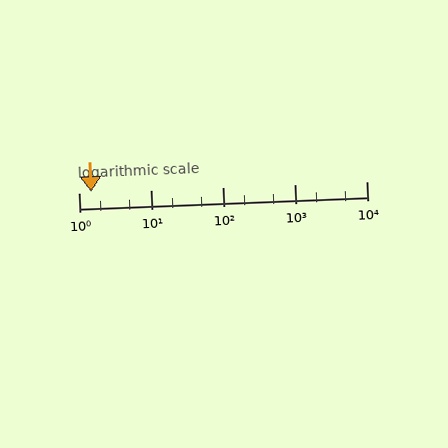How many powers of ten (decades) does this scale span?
The scale spans 4 decades, from 1 to 10000.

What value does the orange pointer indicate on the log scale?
The pointer indicates approximately 1.5.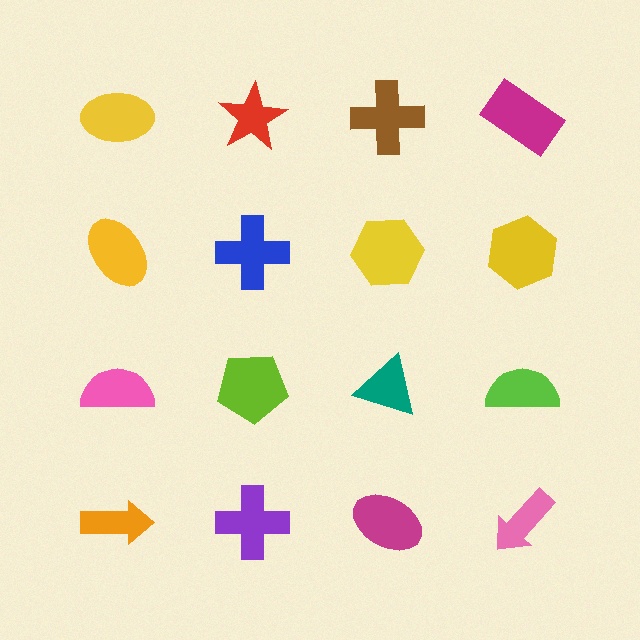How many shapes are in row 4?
4 shapes.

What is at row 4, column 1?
An orange arrow.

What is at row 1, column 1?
A yellow ellipse.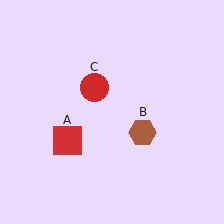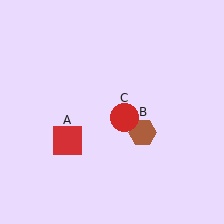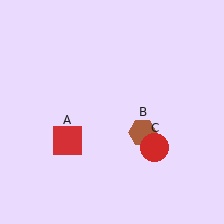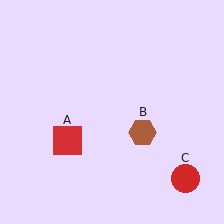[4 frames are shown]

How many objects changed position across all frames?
1 object changed position: red circle (object C).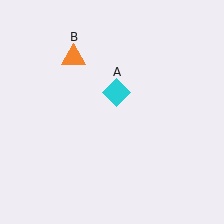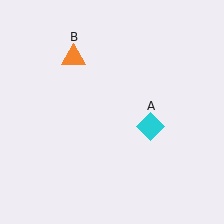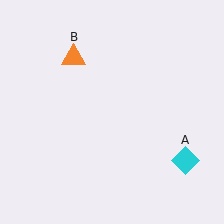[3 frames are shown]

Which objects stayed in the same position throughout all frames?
Orange triangle (object B) remained stationary.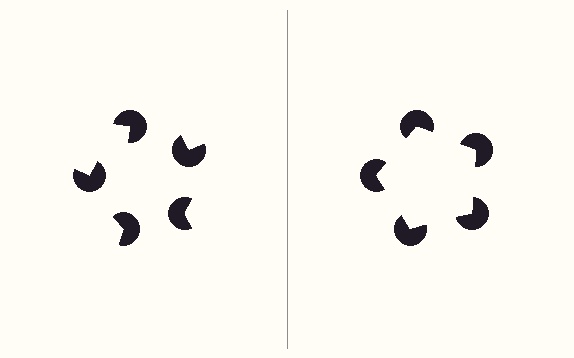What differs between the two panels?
The pac-man discs are positioned identically on both sides; only the wedge orientations differ. On the right they align to a pentagon; on the left they are misaligned.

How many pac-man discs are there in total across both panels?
10 — 5 on each side.